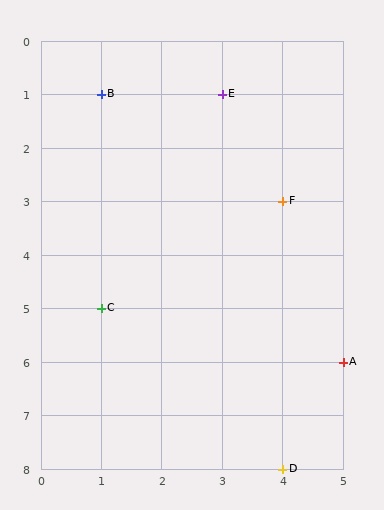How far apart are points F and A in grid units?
Points F and A are 1 column and 3 rows apart (about 3.2 grid units diagonally).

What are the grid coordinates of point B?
Point B is at grid coordinates (1, 1).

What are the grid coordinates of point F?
Point F is at grid coordinates (4, 3).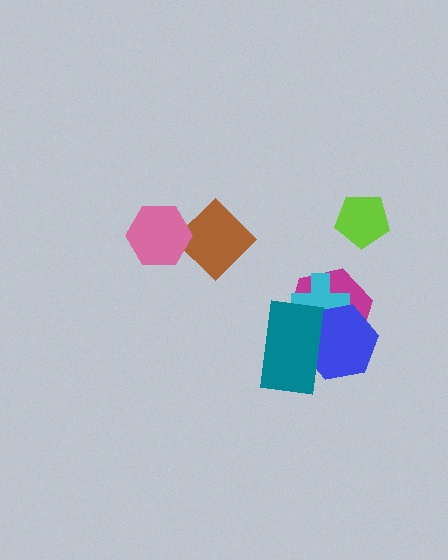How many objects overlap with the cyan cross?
3 objects overlap with the cyan cross.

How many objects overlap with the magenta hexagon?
3 objects overlap with the magenta hexagon.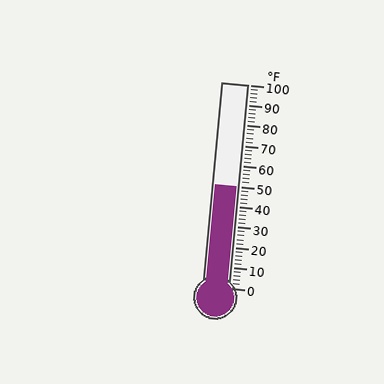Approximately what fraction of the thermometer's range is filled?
The thermometer is filled to approximately 50% of its range.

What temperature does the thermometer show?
The thermometer shows approximately 50°F.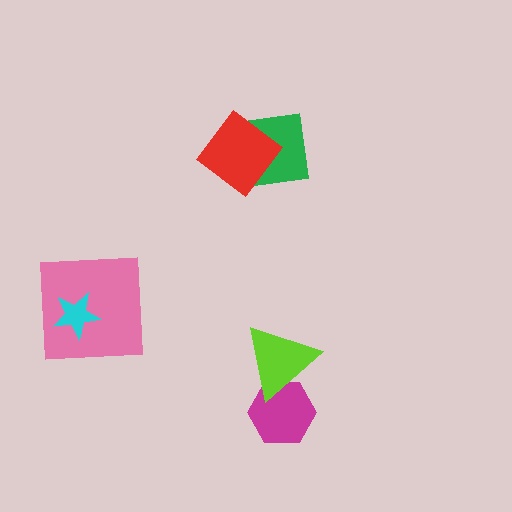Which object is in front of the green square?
The red diamond is in front of the green square.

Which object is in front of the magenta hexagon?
The lime triangle is in front of the magenta hexagon.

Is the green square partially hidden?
Yes, it is partially covered by another shape.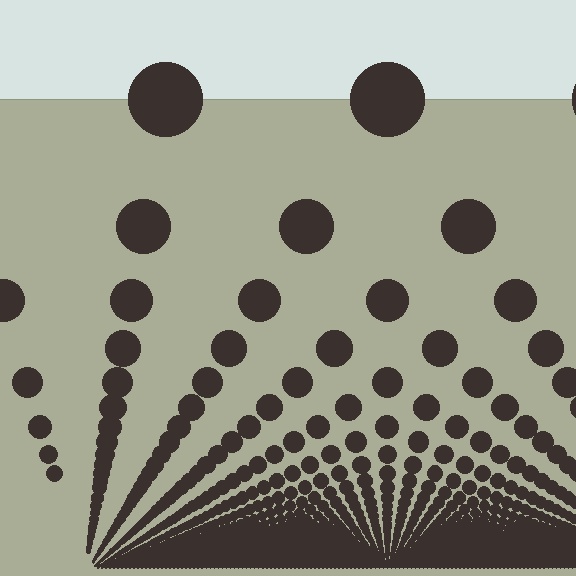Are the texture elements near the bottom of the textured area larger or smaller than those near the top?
Smaller. The gradient is inverted — elements near the bottom are smaller and denser.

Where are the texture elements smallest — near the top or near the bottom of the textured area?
Near the bottom.